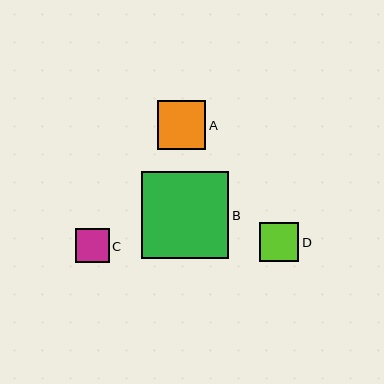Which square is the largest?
Square B is the largest with a size of approximately 88 pixels.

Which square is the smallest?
Square C is the smallest with a size of approximately 34 pixels.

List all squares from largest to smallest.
From largest to smallest: B, A, D, C.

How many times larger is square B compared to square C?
Square B is approximately 2.6 times the size of square C.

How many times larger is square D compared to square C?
Square D is approximately 1.1 times the size of square C.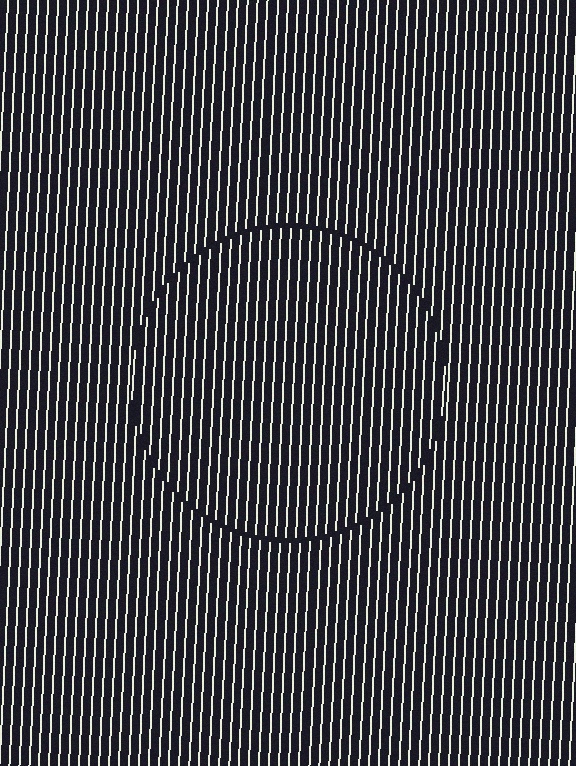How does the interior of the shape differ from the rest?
The interior of the shape contains the same grating, shifted by half a period — the contour is defined by the phase discontinuity where line-ends from the inner and outer gratings abut.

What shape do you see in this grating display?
An illusory circle. The interior of the shape contains the same grating, shifted by half a period — the contour is defined by the phase discontinuity where line-ends from the inner and outer gratings abut.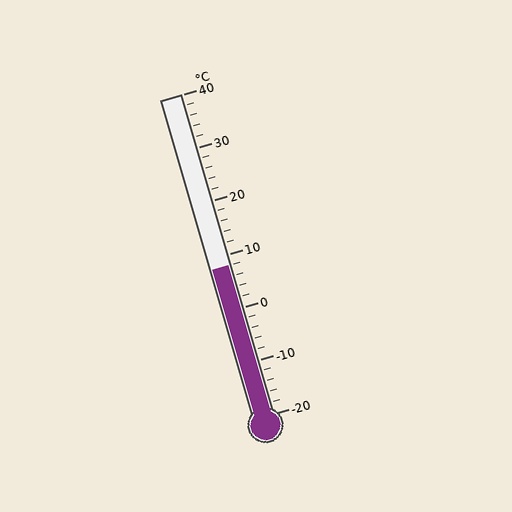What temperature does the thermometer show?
The thermometer shows approximately 8°C.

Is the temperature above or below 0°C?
The temperature is above 0°C.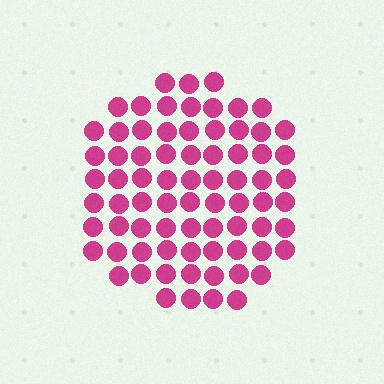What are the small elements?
The small elements are circles.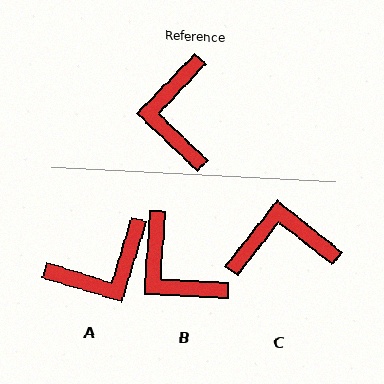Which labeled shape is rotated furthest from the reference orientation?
A, about 117 degrees away.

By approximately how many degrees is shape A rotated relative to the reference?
Approximately 117 degrees counter-clockwise.